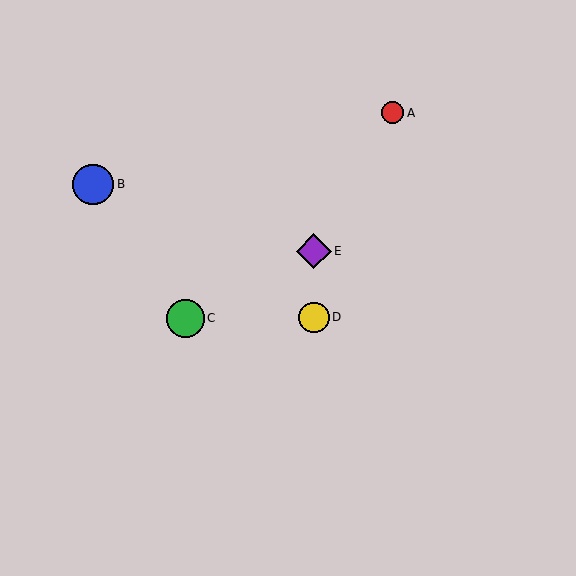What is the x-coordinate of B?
Object B is at x≈93.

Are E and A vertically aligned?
No, E is at x≈314 and A is at x≈393.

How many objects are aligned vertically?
2 objects (D, E) are aligned vertically.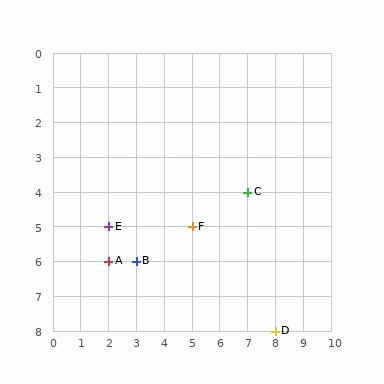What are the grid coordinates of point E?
Point E is at grid coordinates (2, 5).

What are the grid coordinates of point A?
Point A is at grid coordinates (2, 6).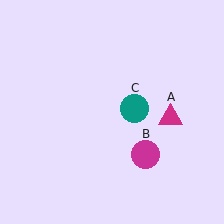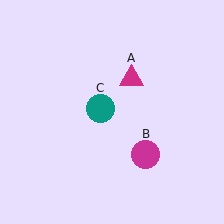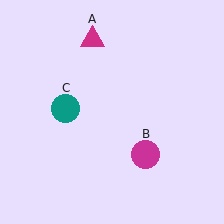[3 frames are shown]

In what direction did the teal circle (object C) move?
The teal circle (object C) moved left.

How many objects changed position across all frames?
2 objects changed position: magenta triangle (object A), teal circle (object C).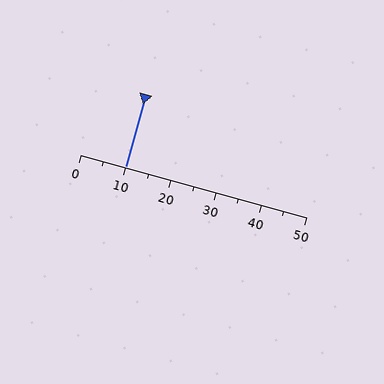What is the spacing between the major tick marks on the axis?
The major ticks are spaced 10 apart.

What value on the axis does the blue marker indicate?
The marker indicates approximately 10.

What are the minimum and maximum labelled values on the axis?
The axis runs from 0 to 50.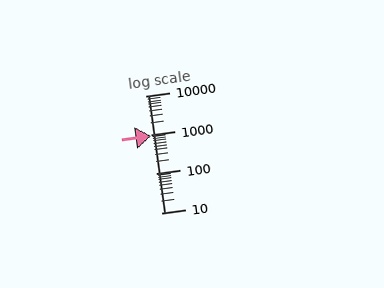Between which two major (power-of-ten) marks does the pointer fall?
The pointer is between 100 and 1000.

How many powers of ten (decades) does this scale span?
The scale spans 3 decades, from 10 to 10000.